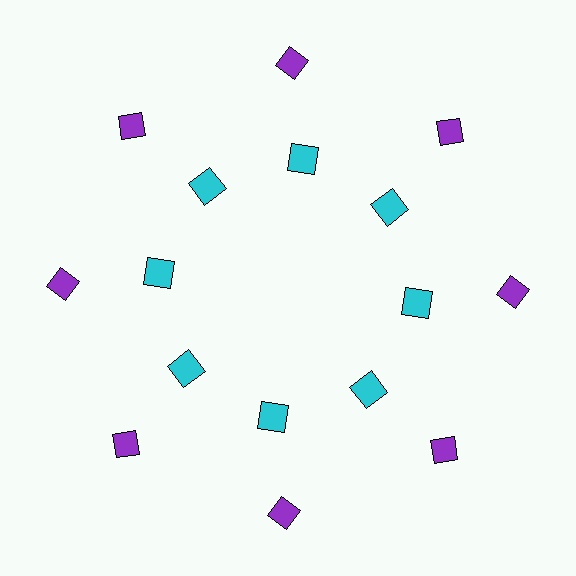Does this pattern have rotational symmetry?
Yes, this pattern has 8-fold rotational symmetry. It looks the same after rotating 45 degrees around the center.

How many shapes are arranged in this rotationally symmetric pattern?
There are 16 shapes, arranged in 8 groups of 2.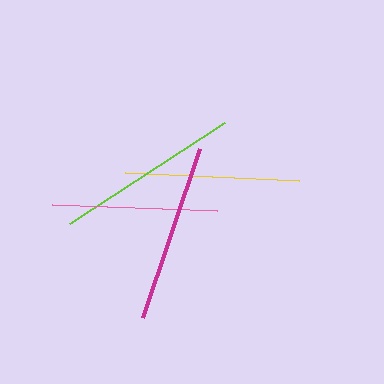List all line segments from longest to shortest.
From longest to shortest: lime, magenta, yellow, pink.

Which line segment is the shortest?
The pink line is the shortest at approximately 165 pixels.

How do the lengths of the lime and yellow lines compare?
The lime and yellow lines are approximately the same length.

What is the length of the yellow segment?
The yellow segment is approximately 173 pixels long.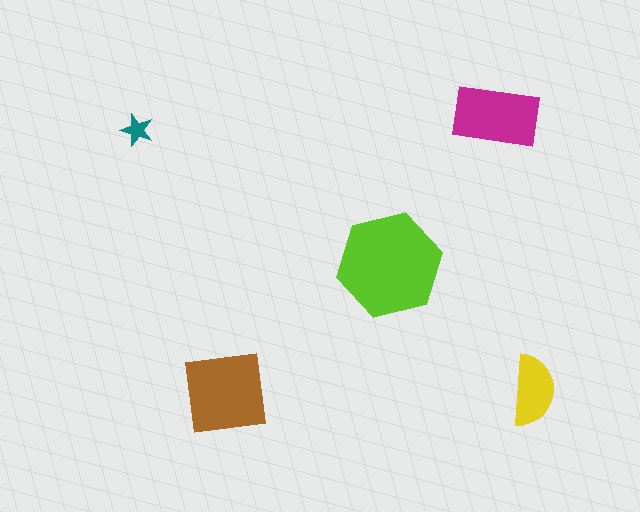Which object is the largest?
The lime hexagon.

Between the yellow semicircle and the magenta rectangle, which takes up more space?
The magenta rectangle.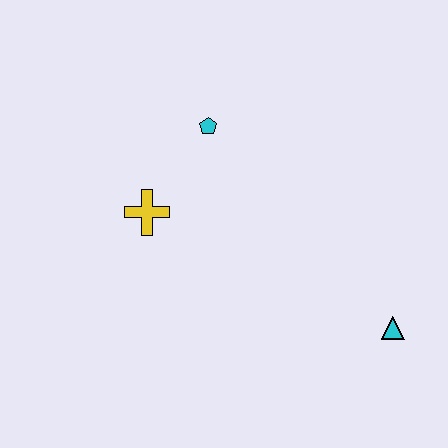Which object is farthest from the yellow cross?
The cyan triangle is farthest from the yellow cross.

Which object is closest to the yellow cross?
The cyan pentagon is closest to the yellow cross.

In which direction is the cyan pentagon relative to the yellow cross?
The cyan pentagon is above the yellow cross.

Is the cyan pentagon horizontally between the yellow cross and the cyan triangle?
Yes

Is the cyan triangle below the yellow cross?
Yes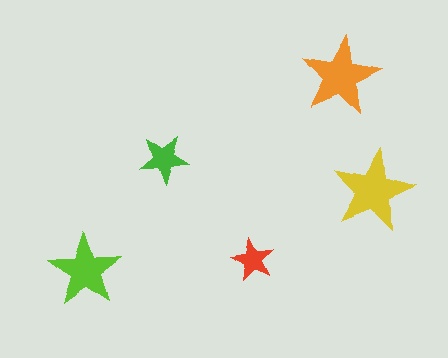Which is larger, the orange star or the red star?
The orange one.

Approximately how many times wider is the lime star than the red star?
About 1.5 times wider.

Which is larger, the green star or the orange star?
The orange one.